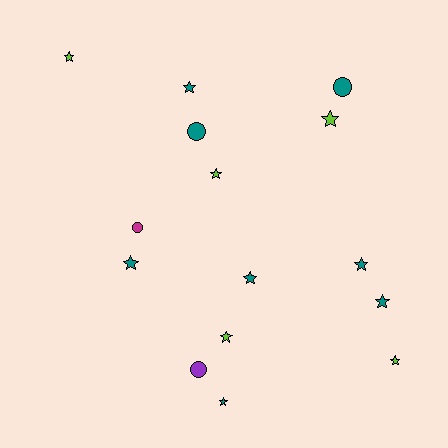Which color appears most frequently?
Teal, with 8 objects.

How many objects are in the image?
There are 15 objects.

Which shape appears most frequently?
Star, with 11 objects.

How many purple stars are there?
There are no purple stars.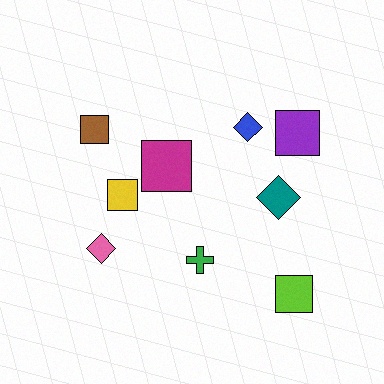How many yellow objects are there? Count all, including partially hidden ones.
There is 1 yellow object.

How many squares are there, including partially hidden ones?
There are 5 squares.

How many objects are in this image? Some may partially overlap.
There are 9 objects.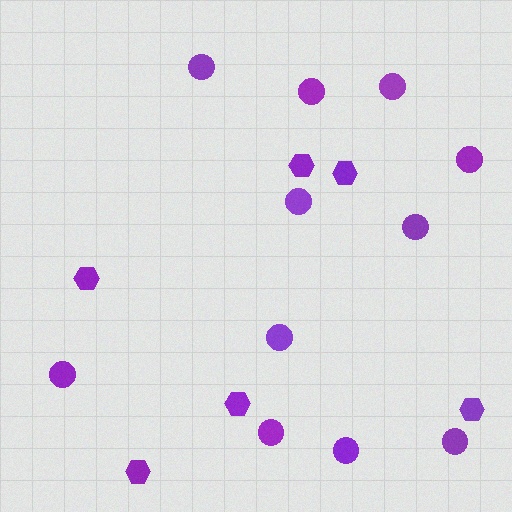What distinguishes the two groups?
There are 2 groups: one group of hexagons (6) and one group of circles (11).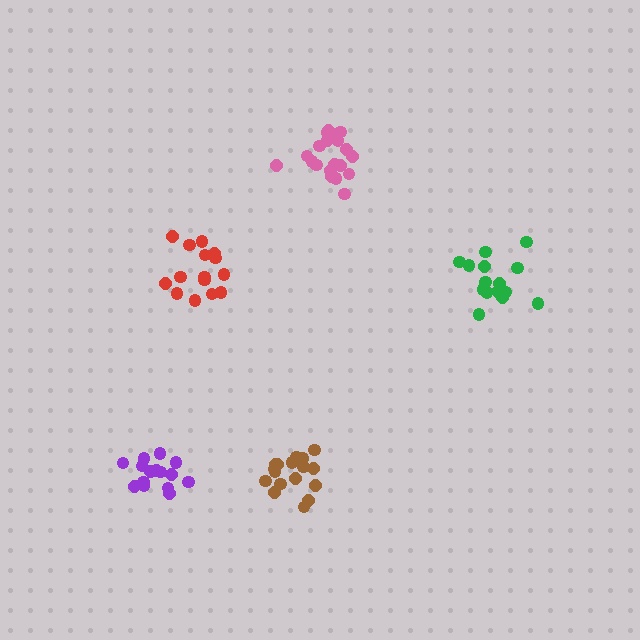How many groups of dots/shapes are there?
There are 5 groups.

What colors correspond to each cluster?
The clusters are colored: green, pink, brown, red, purple.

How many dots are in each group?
Group 1: 16 dots, Group 2: 20 dots, Group 3: 17 dots, Group 4: 15 dots, Group 5: 15 dots (83 total).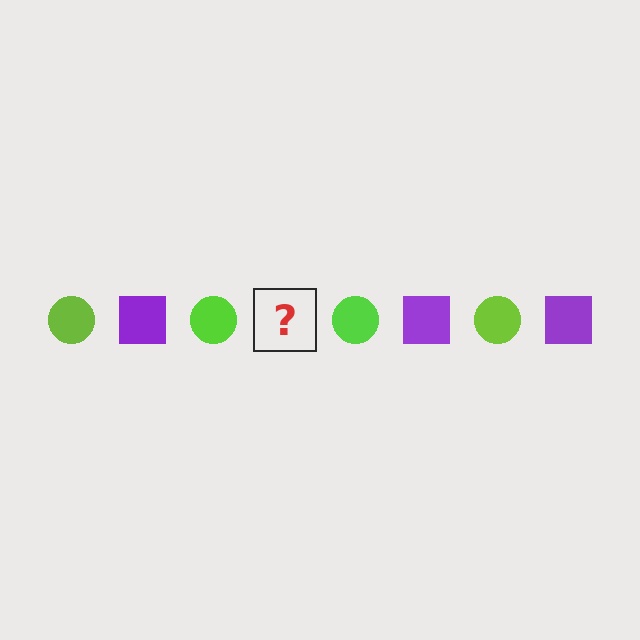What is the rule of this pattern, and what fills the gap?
The rule is that the pattern alternates between lime circle and purple square. The gap should be filled with a purple square.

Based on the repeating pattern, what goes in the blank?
The blank should be a purple square.